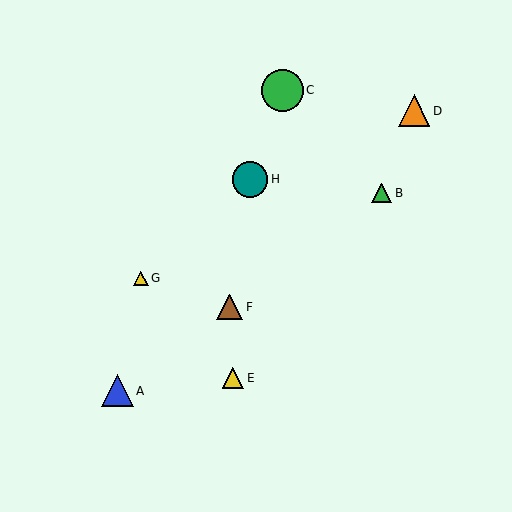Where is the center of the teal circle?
The center of the teal circle is at (250, 179).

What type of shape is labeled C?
Shape C is a green circle.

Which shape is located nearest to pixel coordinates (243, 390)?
The yellow triangle (labeled E) at (233, 378) is nearest to that location.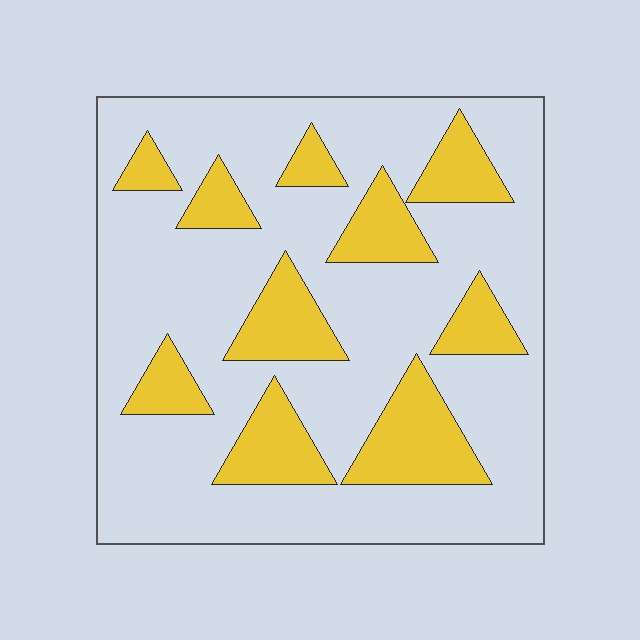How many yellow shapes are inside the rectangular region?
10.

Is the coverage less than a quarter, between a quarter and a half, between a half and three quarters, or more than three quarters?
Between a quarter and a half.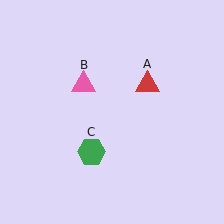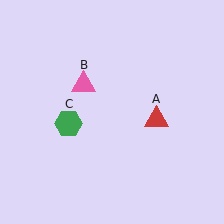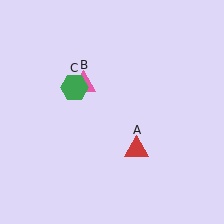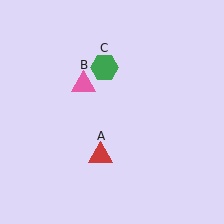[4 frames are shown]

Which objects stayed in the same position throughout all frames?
Pink triangle (object B) remained stationary.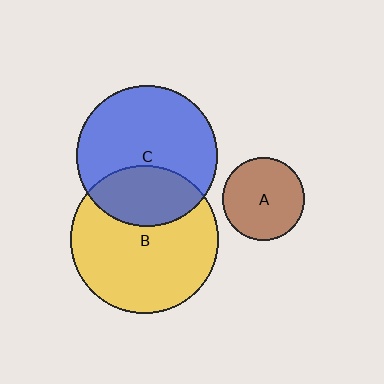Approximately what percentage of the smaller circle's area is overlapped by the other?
Approximately 30%.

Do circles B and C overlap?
Yes.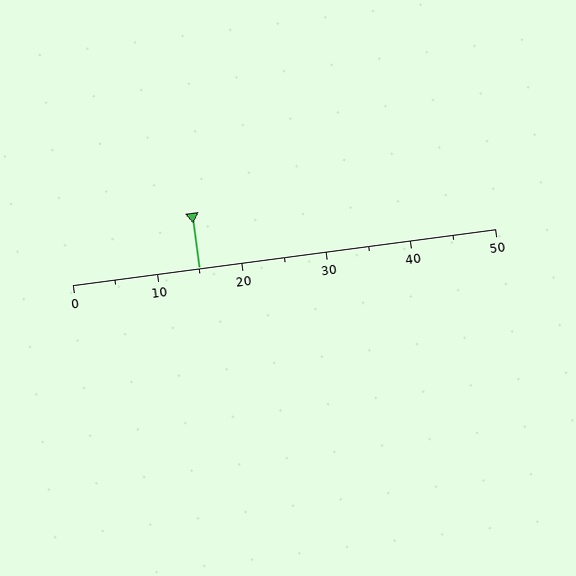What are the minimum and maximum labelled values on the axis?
The axis runs from 0 to 50.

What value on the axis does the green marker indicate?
The marker indicates approximately 15.